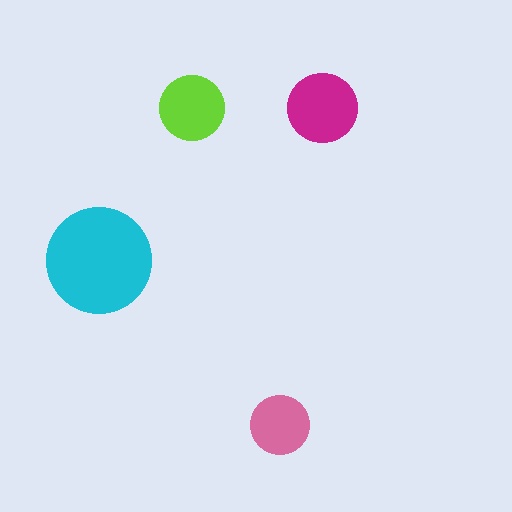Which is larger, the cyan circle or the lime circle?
The cyan one.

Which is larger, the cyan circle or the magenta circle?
The cyan one.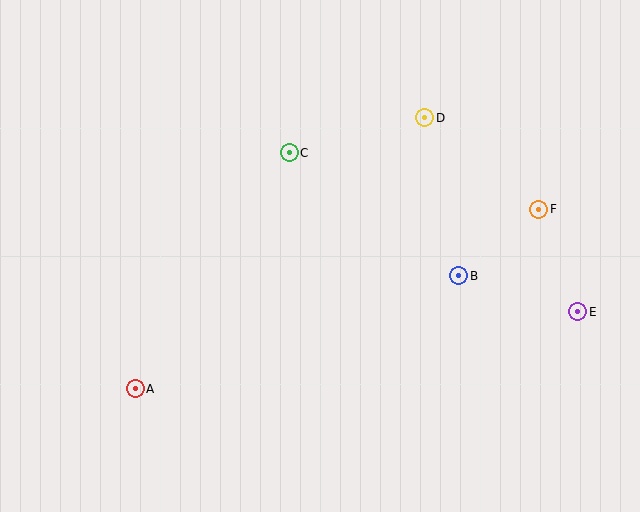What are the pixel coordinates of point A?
Point A is at (135, 389).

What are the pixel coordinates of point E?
Point E is at (578, 312).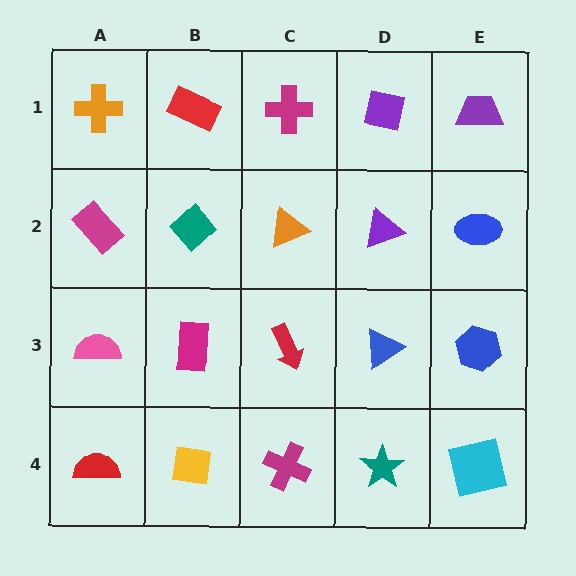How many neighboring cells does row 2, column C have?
4.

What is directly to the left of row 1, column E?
A purple square.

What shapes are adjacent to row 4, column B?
A magenta rectangle (row 3, column B), a red semicircle (row 4, column A), a magenta cross (row 4, column C).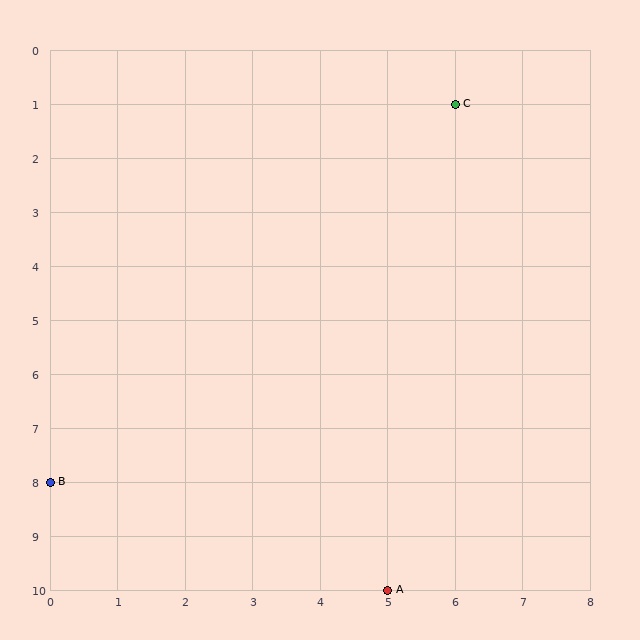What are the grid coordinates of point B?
Point B is at grid coordinates (0, 8).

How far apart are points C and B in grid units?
Points C and B are 6 columns and 7 rows apart (about 9.2 grid units diagonally).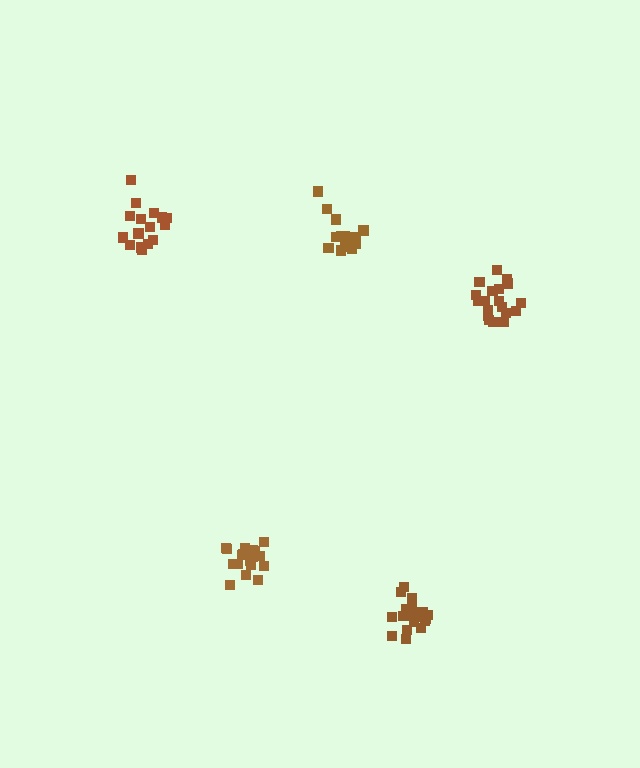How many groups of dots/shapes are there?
There are 5 groups.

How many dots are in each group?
Group 1: 19 dots, Group 2: 15 dots, Group 3: 19 dots, Group 4: 16 dots, Group 5: 19 dots (88 total).